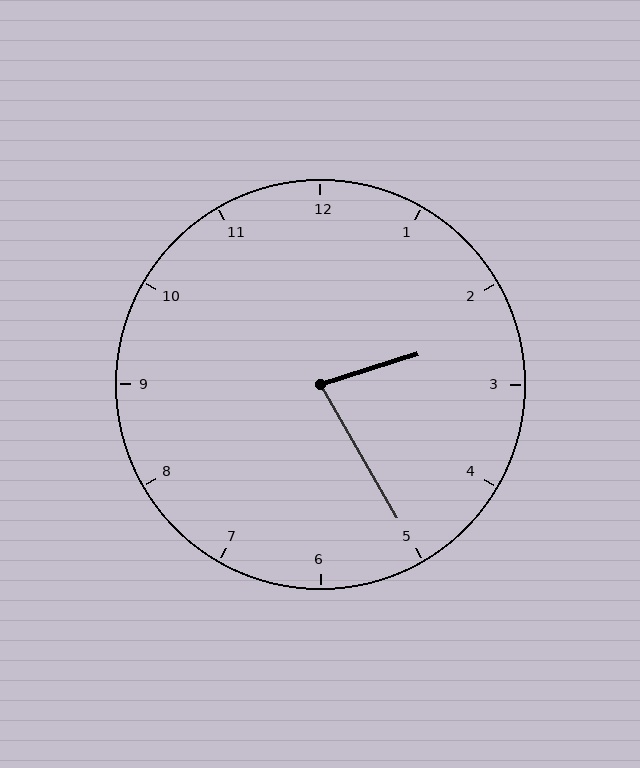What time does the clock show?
2:25.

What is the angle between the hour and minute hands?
Approximately 78 degrees.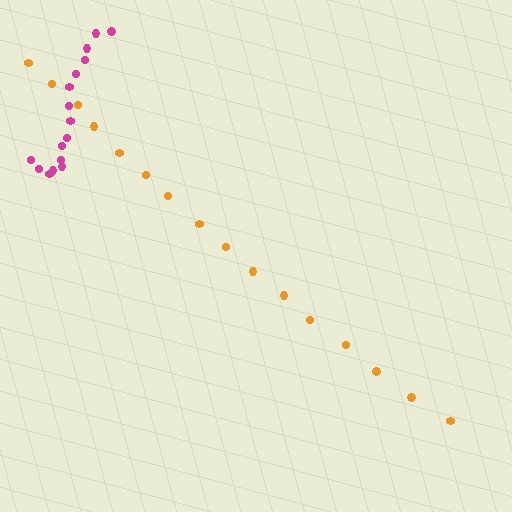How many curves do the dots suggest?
There are 2 distinct paths.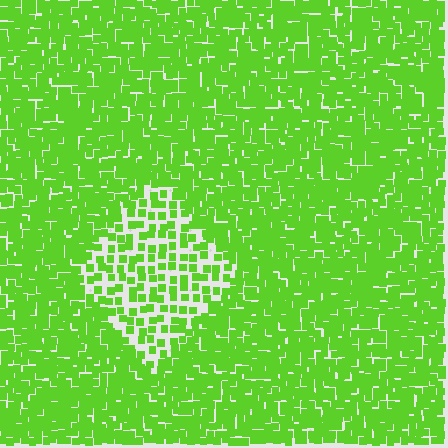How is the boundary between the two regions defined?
The boundary is defined by a change in element density (approximately 2.2x ratio). All elements are the same color, size, and shape.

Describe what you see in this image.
The image contains small lime elements arranged at two different densities. A diamond-shaped region is visible where the elements are less densely packed than the surrounding area.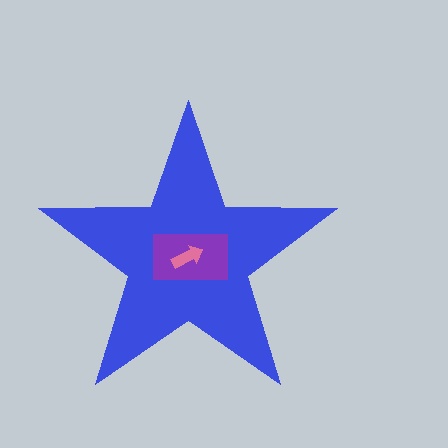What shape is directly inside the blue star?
The purple rectangle.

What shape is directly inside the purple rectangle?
The pink arrow.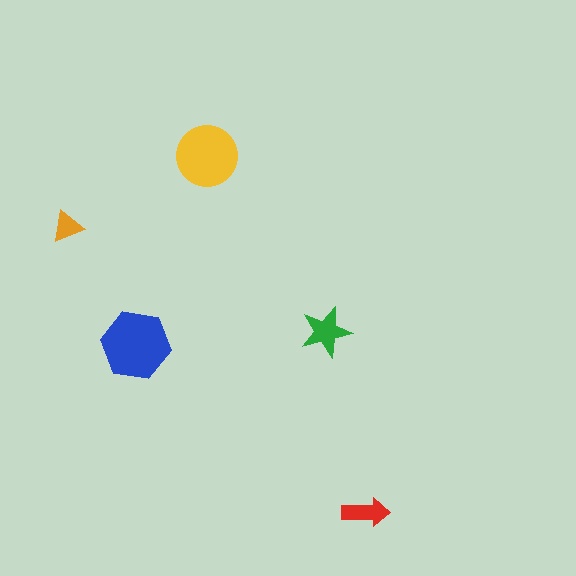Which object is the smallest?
The orange triangle.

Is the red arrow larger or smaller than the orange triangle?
Larger.